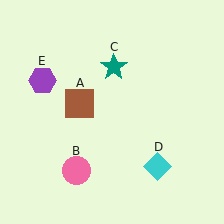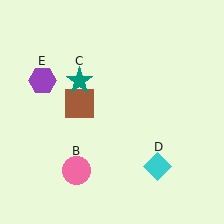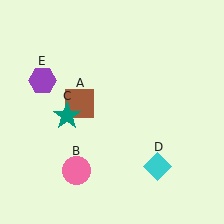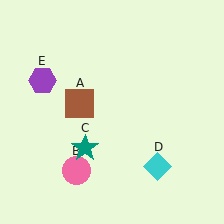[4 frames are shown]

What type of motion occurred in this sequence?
The teal star (object C) rotated counterclockwise around the center of the scene.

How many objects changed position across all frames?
1 object changed position: teal star (object C).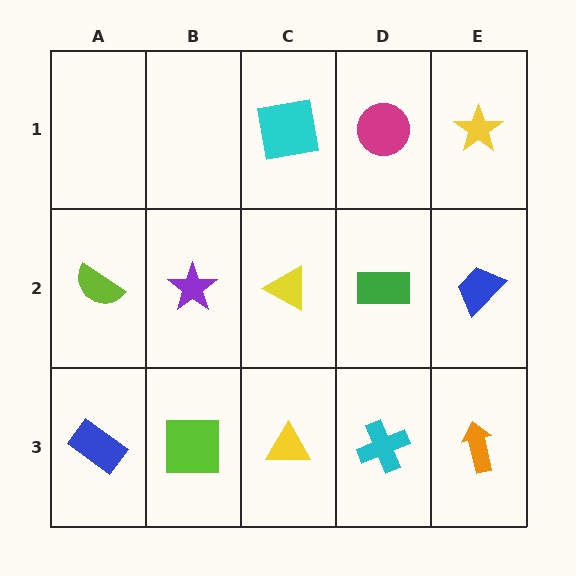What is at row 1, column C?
A cyan square.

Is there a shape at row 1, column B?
No, that cell is empty.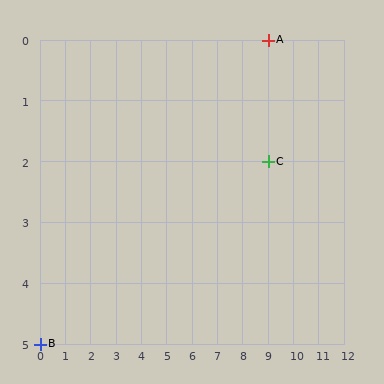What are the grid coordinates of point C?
Point C is at grid coordinates (9, 2).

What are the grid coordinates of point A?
Point A is at grid coordinates (9, 0).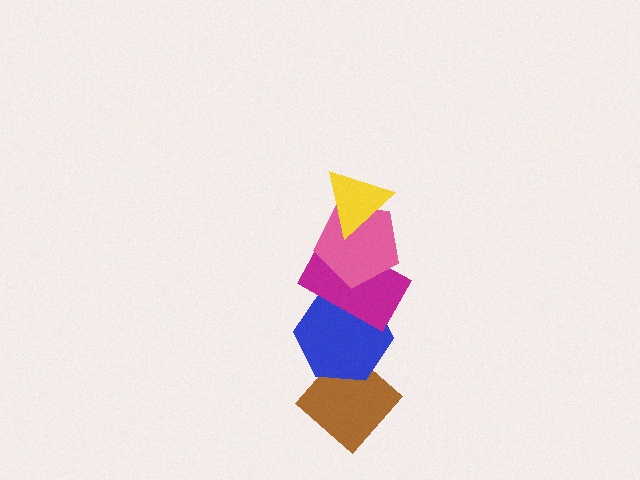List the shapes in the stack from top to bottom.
From top to bottom: the yellow triangle, the pink pentagon, the magenta rectangle, the blue hexagon, the brown diamond.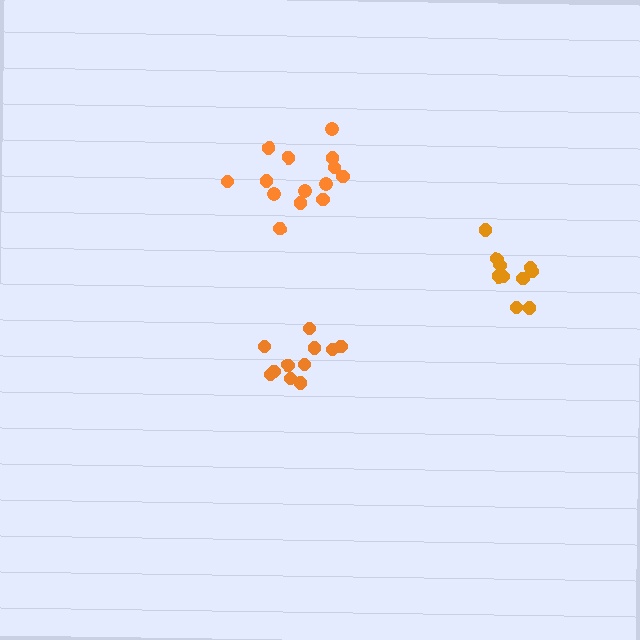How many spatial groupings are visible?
There are 3 spatial groupings.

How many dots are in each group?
Group 1: 12 dots, Group 2: 10 dots, Group 3: 14 dots (36 total).